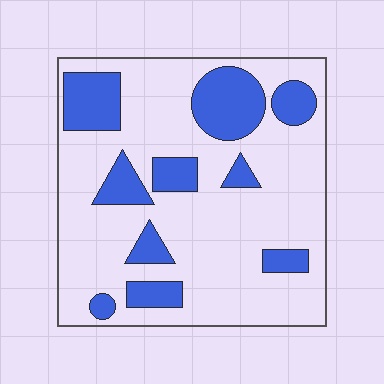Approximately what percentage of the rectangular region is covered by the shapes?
Approximately 25%.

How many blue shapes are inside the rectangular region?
10.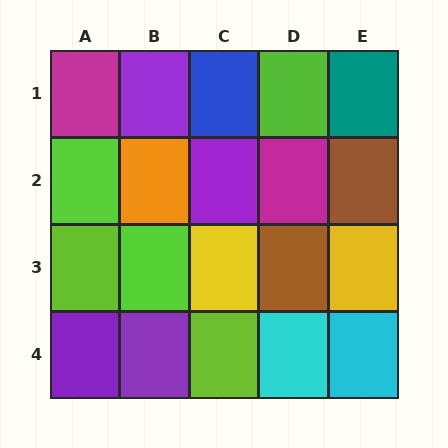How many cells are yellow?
2 cells are yellow.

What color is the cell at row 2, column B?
Orange.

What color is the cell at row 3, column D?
Brown.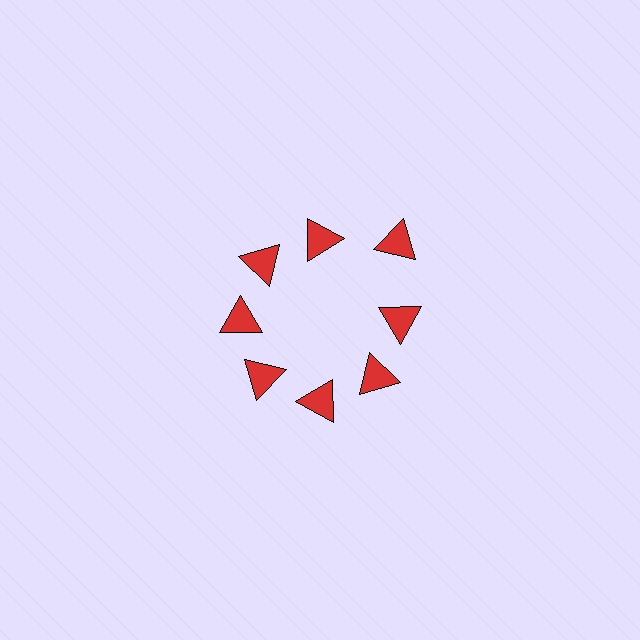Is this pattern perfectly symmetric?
No. The 8 red triangles are arranged in a ring, but one element near the 2 o'clock position is pushed outward from the center, breaking the 8-fold rotational symmetry.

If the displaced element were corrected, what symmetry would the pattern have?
It would have 8-fold rotational symmetry — the pattern would map onto itself every 45 degrees.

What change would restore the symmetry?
The symmetry would be restored by moving it inward, back onto the ring so that all 8 triangles sit at equal angles and equal distance from the center.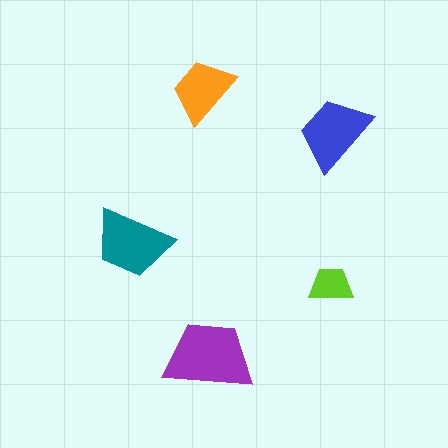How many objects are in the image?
There are 5 objects in the image.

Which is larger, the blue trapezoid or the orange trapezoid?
The blue one.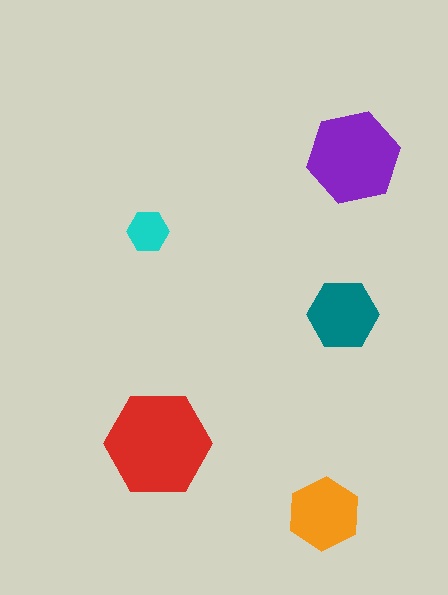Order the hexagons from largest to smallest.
the red one, the purple one, the orange one, the teal one, the cyan one.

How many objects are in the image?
There are 5 objects in the image.